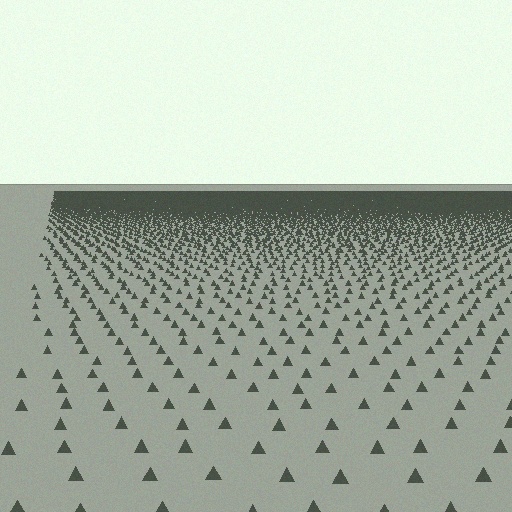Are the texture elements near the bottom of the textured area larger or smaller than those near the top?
Larger. Near the bottom, elements are closer to the viewer and appear at a bigger on-screen size.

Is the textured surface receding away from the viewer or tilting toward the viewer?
The surface is receding away from the viewer. Texture elements get smaller and denser toward the top.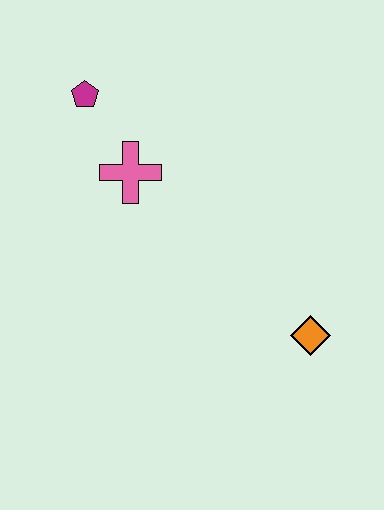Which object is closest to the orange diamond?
The pink cross is closest to the orange diamond.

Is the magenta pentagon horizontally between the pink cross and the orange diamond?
No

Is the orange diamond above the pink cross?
No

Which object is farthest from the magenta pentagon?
The orange diamond is farthest from the magenta pentagon.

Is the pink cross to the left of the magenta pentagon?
No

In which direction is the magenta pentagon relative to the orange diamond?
The magenta pentagon is above the orange diamond.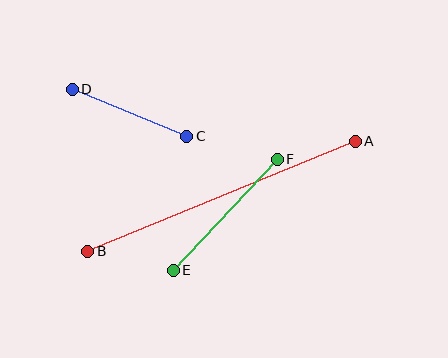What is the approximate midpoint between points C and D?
The midpoint is at approximately (129, 113) pixels.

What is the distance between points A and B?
The distance is approximately 289 pixels.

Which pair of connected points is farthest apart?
Points A and B are farthest apart.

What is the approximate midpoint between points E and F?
The midpoint is at approximately (225, 215) pixels.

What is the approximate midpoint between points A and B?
The midpoint is at approximately (222, 196) pixels.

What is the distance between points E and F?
The distance is approximately 152 pixels.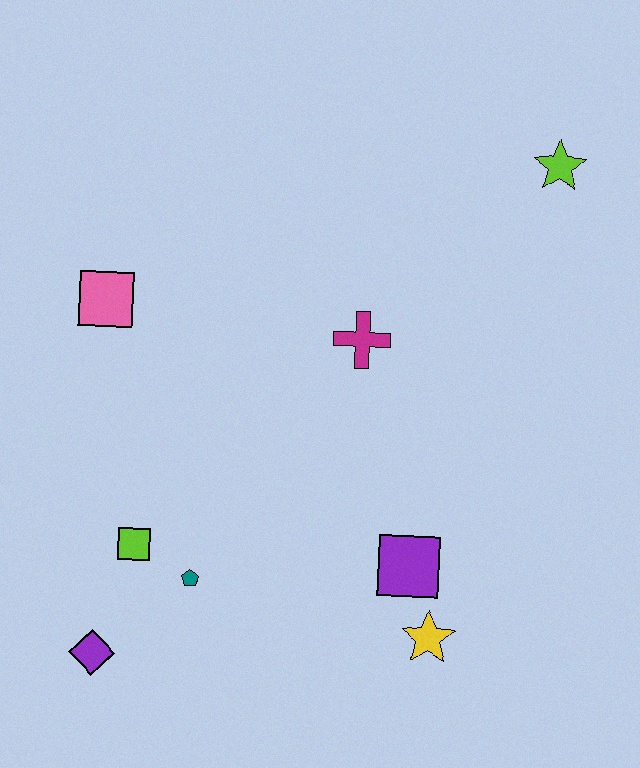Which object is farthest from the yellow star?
The lime star is farthest from the yellow star.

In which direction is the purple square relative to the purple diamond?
The purple square is to the right of the purple diamond.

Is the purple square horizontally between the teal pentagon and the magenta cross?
No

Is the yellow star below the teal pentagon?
Yes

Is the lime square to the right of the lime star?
No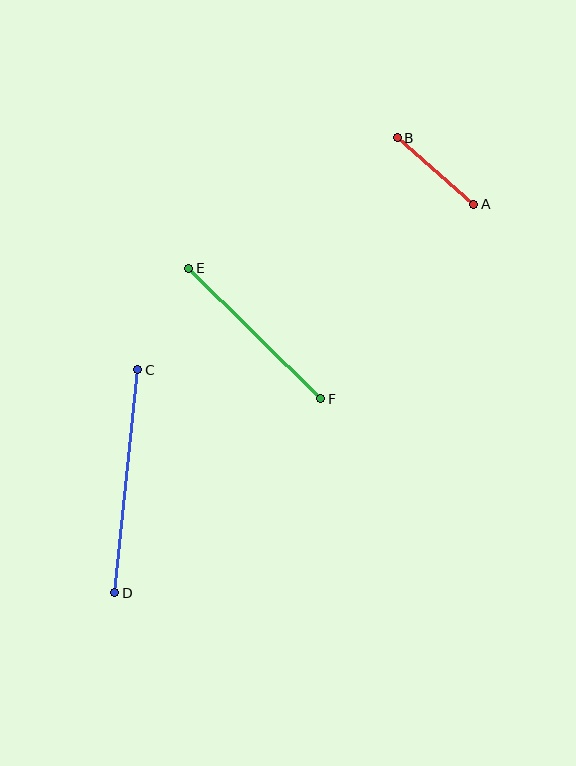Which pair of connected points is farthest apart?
Points C and D are farthest apart.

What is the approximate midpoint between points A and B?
The midpoint is at approximately (436, 171) pixels.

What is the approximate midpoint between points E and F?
The midpoint is at approximately (255, 334) pixels.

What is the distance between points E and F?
The distance is approximately 186 pixels.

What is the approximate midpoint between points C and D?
The midpoint is at approximately (126, 481) pixels.